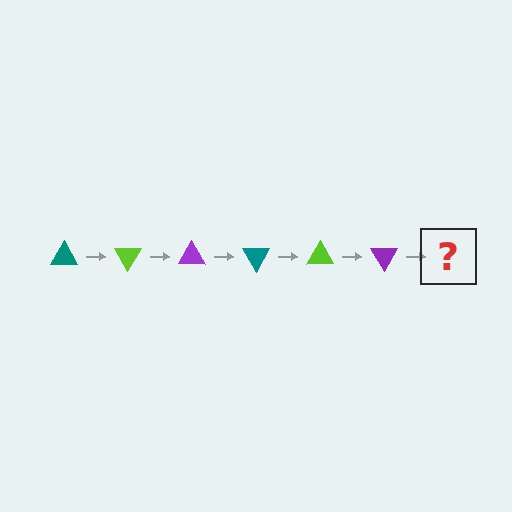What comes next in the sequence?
The next element should be a teal triangle, rotated 360 degrees from the start.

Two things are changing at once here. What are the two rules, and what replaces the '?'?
The two rules are that it rotates 60 degrees each step and the color cycles through teal, lime, and purple. The '?' should be a teal triangle, rotated 360 degrees from the start.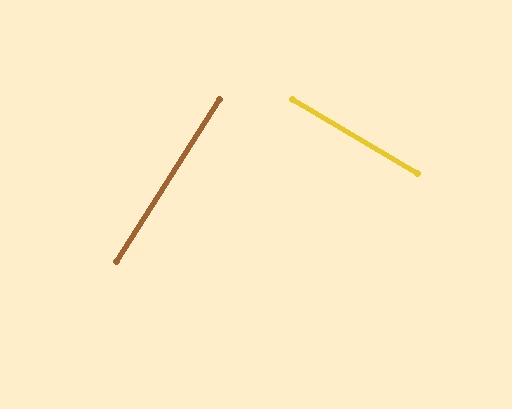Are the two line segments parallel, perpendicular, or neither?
Perpendicular — they meet at approximately 88°.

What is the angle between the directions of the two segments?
Approximately 88 degrees.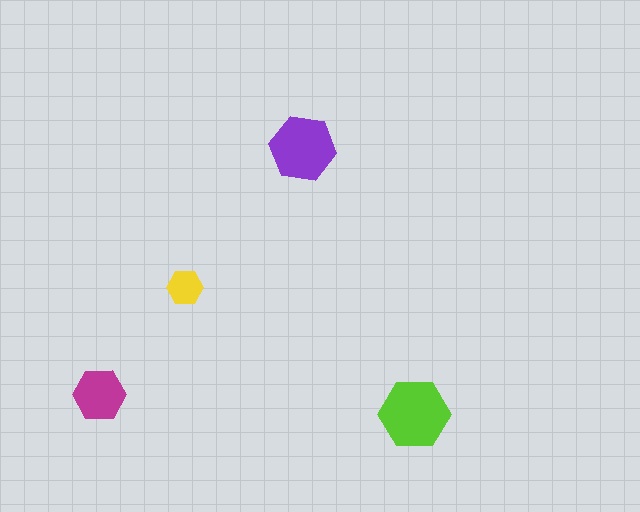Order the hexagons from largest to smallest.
the lime one, the purple one, the magenta one, the yellow one.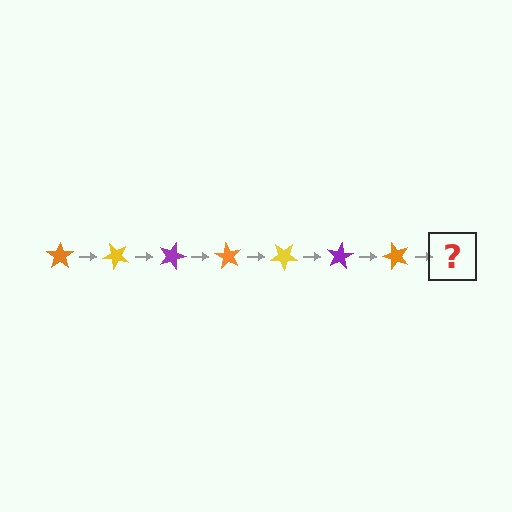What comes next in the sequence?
The next element should be a yellow star, rotated 315 degrees from the start.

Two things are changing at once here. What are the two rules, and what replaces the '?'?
The two rules are that it rotates 45 degrees each step and the color cycles through orange, yellow, and purple. The '?' should be a yellow star, rotated 315 degrees from the start.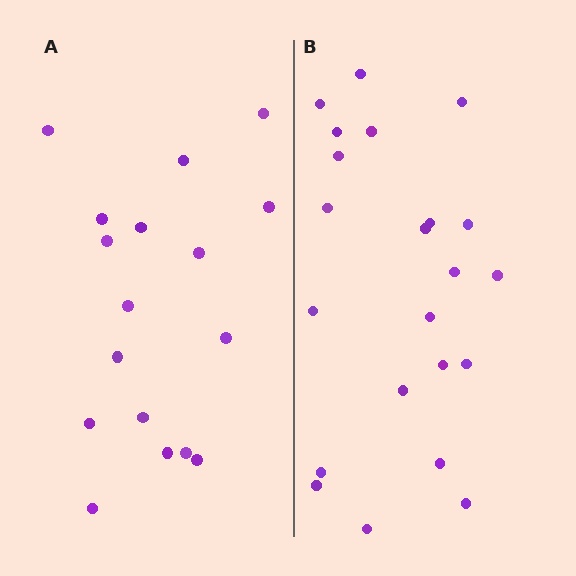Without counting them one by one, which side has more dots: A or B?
Region B (the right region) has more dots.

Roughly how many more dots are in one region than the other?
Region B has about 5 more dots than region A.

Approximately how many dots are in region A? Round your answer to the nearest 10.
About 20 dots. (The exact count is 17, which rounds to 20.)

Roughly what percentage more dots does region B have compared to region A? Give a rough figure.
About 30% more.